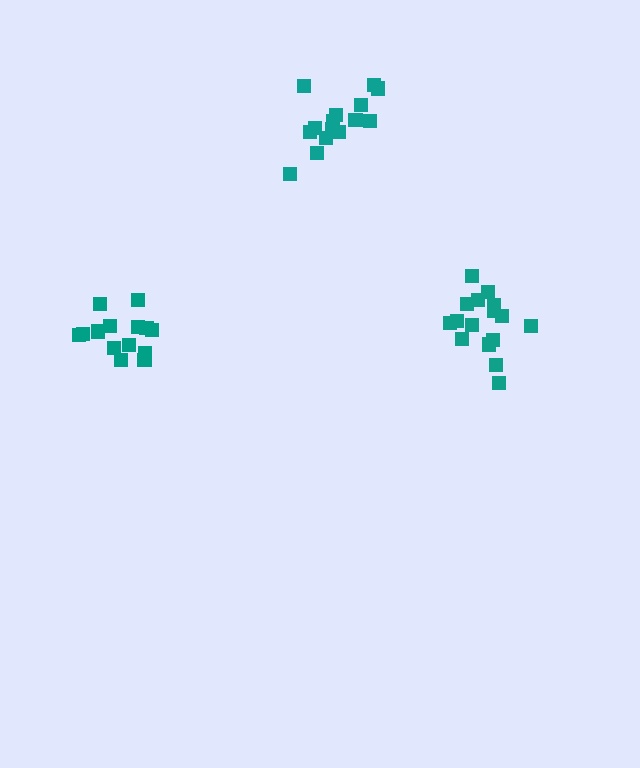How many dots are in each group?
Group 1: 15 dots, Group 2: 17 dots, Group 3: 14 dots (46 total).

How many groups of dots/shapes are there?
There are 3 groups.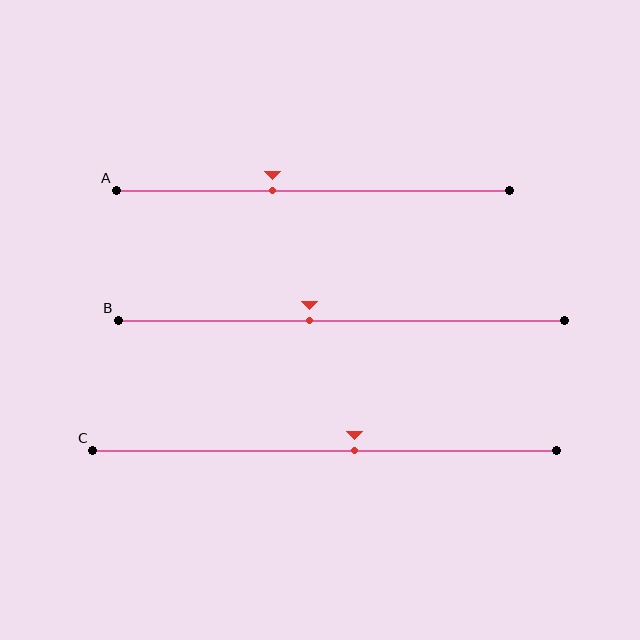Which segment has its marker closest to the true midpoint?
Segment C has its marker closest to the true midpoint.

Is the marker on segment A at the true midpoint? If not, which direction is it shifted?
No, the marker on segment A is shifted to the left by about 10% of the segment length.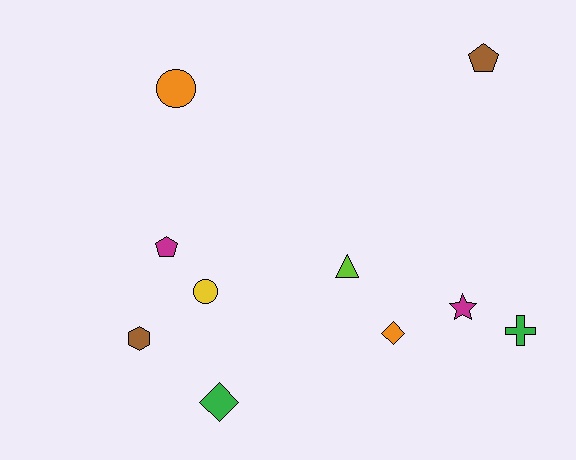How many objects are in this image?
There are 10 objects.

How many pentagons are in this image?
There are 2 pentagons.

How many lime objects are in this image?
There is 1 lime object.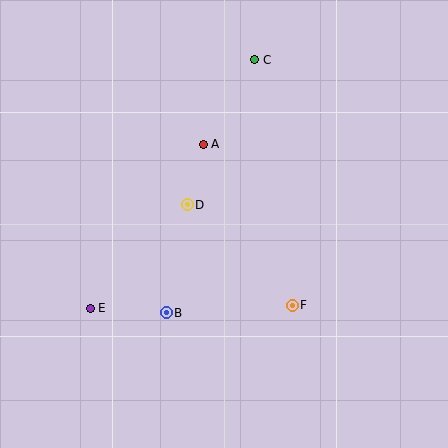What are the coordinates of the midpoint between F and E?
The midpoint between F and E is at (191, 307).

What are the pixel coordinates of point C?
Point C is at (255, 60).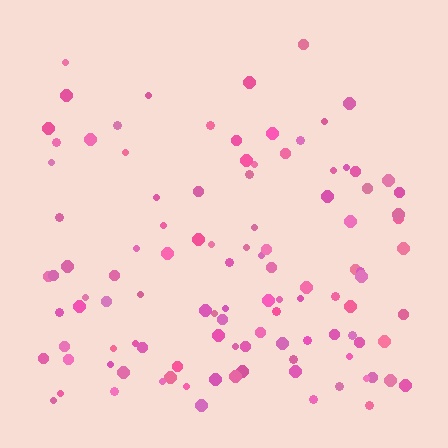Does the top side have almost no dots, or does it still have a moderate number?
Still a moderate number, just noticeably fewer than the bottom.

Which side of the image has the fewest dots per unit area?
The top.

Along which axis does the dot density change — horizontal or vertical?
Vertical.